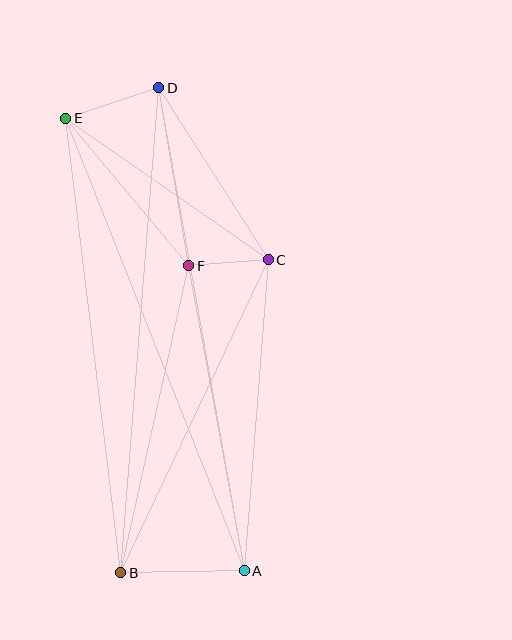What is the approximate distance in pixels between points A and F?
The distance between A and F is approximately 310 pixels.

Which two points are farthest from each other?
Points A and D are farthest from each other.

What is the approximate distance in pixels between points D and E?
The distance between D and E is approximately 98 pixels.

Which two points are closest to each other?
Points C and F are closest to each other.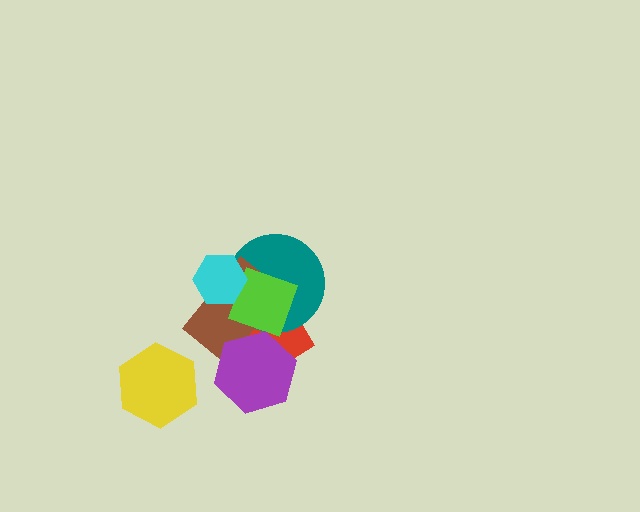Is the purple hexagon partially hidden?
No, no other shape covers it.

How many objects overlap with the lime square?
4 objects overlap with the lime square.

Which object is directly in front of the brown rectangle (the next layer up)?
The lime square is directly in front of the brown rectangle.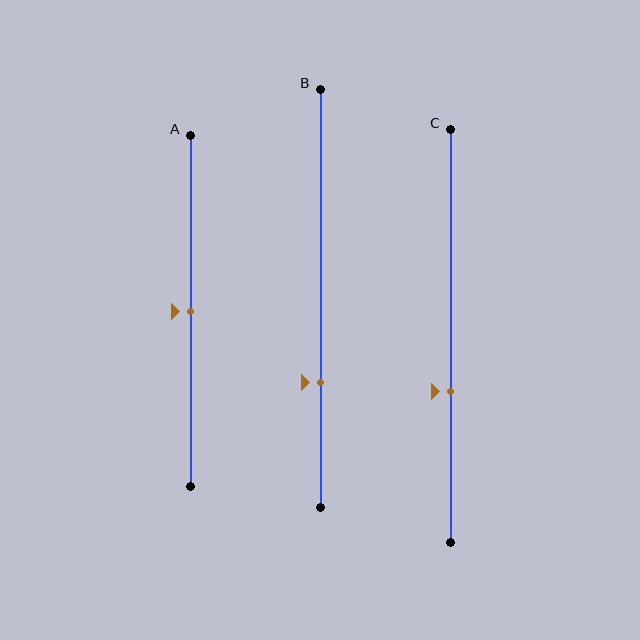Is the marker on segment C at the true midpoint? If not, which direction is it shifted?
No, the marker on segment C is shifted downward by about 14% of the segment length.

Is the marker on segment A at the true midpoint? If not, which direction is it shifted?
Yes, the marker on segment A is at the true midpoint.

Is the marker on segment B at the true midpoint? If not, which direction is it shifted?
No, the marker on segment B is shifted downward by about 20% of the segment length.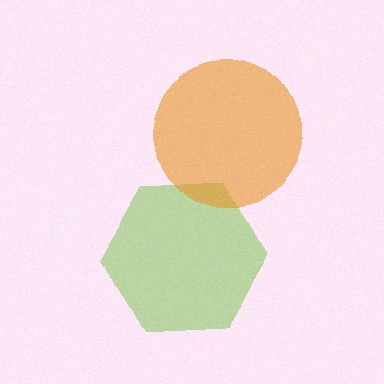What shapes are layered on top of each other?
The layered shapes are: a lime hexagon, an orange circle.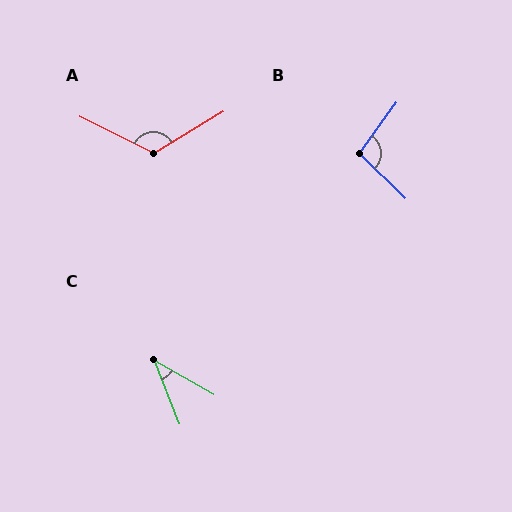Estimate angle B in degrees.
Approximately 98 degrees.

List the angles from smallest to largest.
C (38°), B (98°), A (122°).